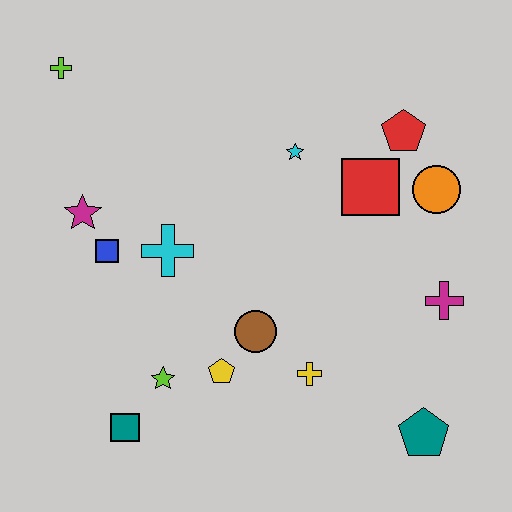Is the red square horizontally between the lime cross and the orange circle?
Yes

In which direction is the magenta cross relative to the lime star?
The magenta cross is to the right of the lime star.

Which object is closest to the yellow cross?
The brown circle is closest to the yellow cross.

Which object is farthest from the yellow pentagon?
The lime cross is farthest from the yellow pentagon.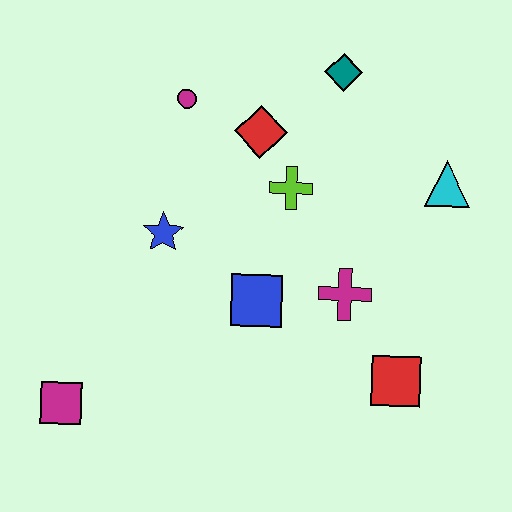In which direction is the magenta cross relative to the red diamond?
The magenta cross is below the red diamond.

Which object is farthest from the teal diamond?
The magenta square is farthest from the teal diamond.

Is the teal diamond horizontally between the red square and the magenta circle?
Yes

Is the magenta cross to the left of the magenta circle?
No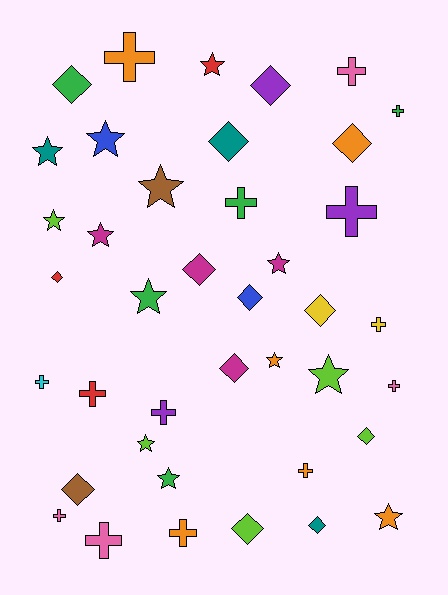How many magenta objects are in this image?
There are 4 magenta objects.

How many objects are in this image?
There are 40 objects.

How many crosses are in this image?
There are 14 crosses.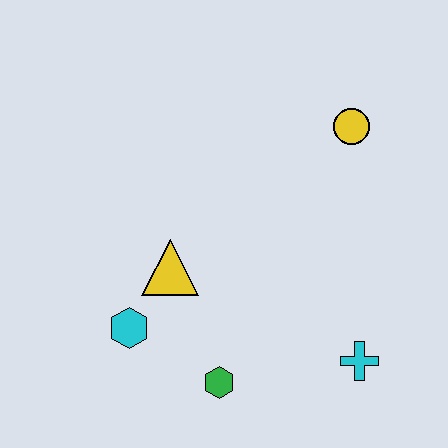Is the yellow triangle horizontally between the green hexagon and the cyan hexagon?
Yes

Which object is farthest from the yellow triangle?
The yellow circle is farthest from the yellow triangle.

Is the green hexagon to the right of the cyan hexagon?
Yes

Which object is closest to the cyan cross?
The green hexagon is closest to the cyan cross.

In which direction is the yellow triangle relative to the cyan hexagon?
The yellow triangle is above the cyan hexagon.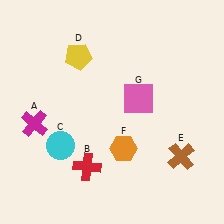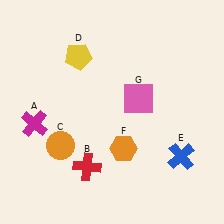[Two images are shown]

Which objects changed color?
C changed from cyan to orange. E changed from brown to blue.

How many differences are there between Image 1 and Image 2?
There are 2 differences between the two images.